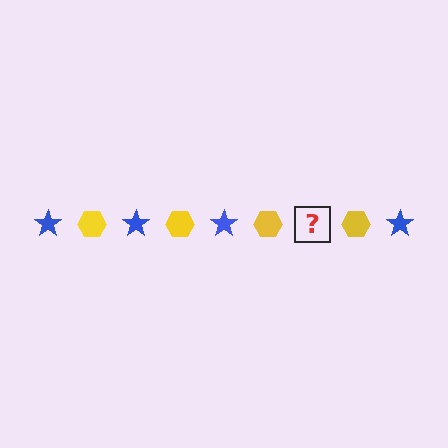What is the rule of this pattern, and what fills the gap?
The rule is that the pattern alternates between blue star and yellow hexagon. The gap should be filled with a blue star.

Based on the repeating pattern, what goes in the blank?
The blank should be a blue star.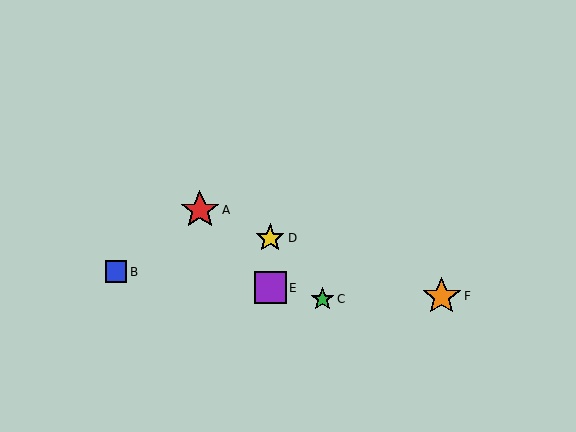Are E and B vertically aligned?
No, E is at x≈270 and B is at x≈116.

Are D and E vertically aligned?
Yes, both are at x≈270.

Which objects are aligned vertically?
Objects D, E are aligned vertically.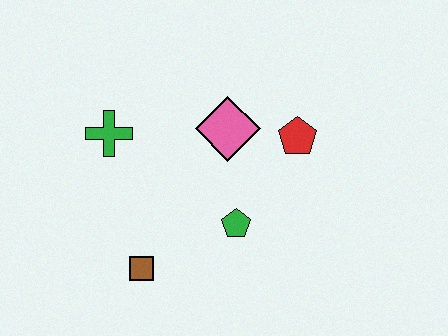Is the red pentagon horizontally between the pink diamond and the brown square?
No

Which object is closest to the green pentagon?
The pink diamond is closest to the green pentagon.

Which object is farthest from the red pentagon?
The brown square is farthest from the red pentagon.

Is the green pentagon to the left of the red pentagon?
Yes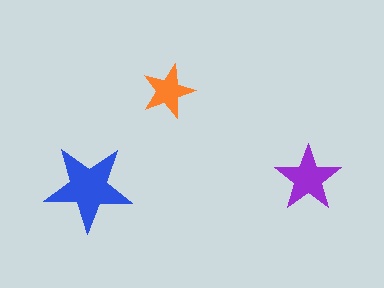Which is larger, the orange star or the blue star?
The blue one.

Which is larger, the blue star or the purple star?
The blue one.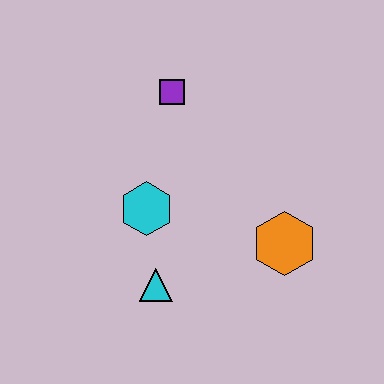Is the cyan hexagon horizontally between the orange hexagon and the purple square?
No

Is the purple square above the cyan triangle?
Yes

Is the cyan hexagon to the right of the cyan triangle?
No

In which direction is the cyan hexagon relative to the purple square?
The cyan hexagon is below the purple square.